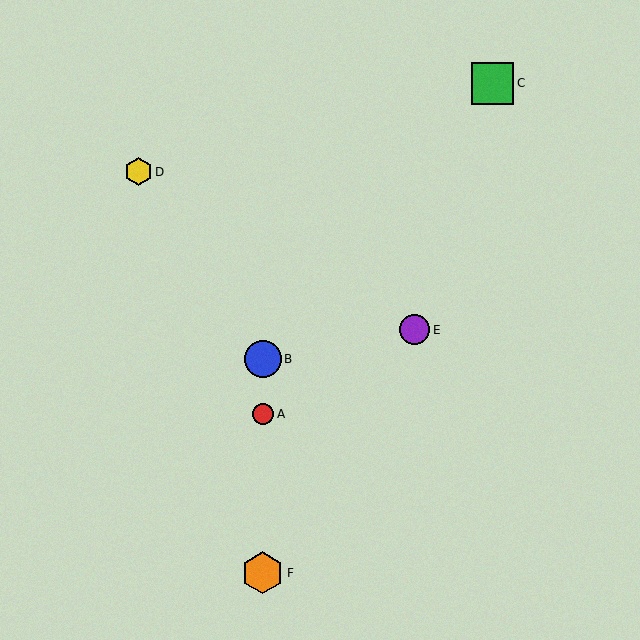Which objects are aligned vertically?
Objects A, B, F are aligned vertically.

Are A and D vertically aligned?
No, A is at x≈263 and D is at x≈138.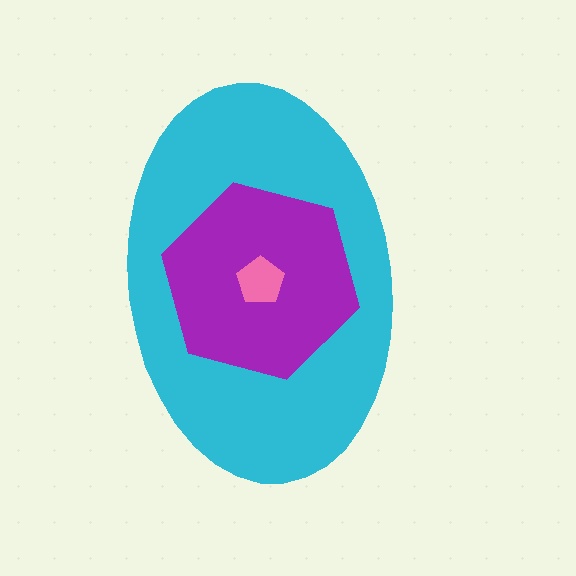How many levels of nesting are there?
3.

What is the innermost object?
The pink pentagon.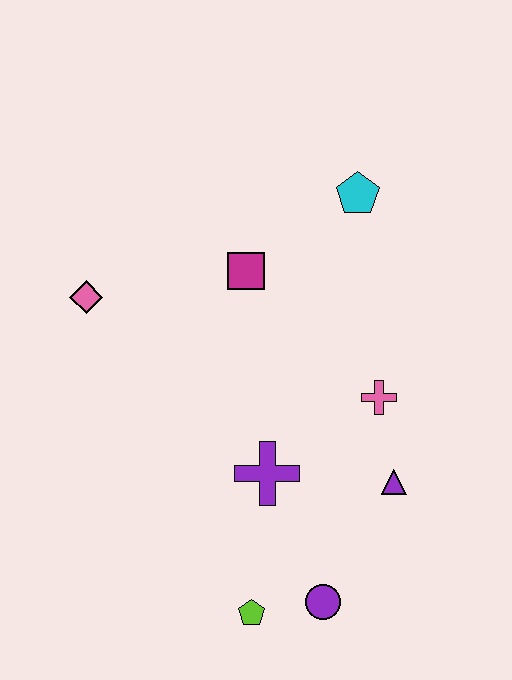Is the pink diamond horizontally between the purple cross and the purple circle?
No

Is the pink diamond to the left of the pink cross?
Yes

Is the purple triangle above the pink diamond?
No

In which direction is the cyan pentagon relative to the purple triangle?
The cyan pentagon is above the purple triangle.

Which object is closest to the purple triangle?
The pink cross is closest to the purple triangle.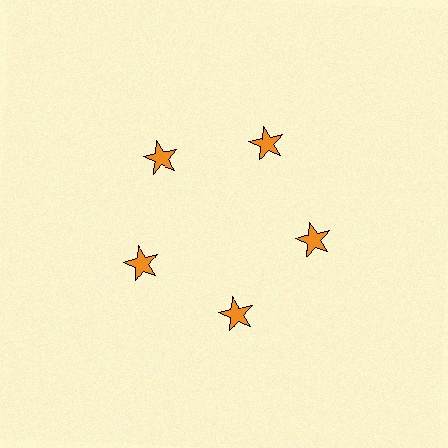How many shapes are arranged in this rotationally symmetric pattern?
There are 5 shapes, arranged in 5 groups of 1.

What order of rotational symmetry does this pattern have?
This pattern has 5-fold rotational symmetry.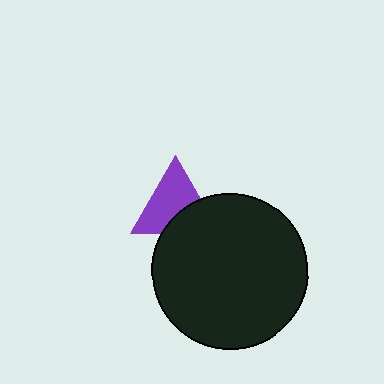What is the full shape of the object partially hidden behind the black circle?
The partially hidden object is a purple triangle.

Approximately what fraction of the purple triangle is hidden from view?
Roughly 34% of the purple triangle is hidden behind the black circle.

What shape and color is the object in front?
The object in front is a black circle.